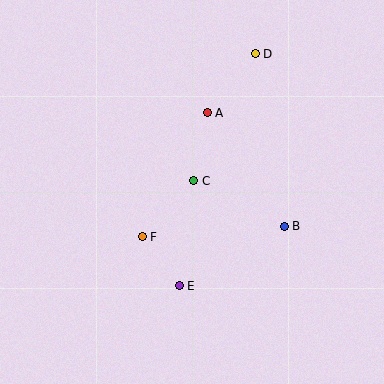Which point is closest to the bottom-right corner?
Point B is closest to the bottom-right corner.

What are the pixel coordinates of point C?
Point C is at (194, 181).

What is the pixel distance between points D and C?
The distance between D and C is 141 pixels.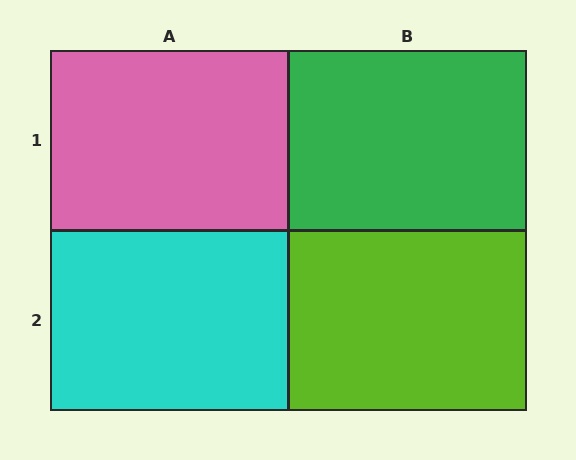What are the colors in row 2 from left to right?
Cyan, lime.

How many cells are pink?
1 cell is pink.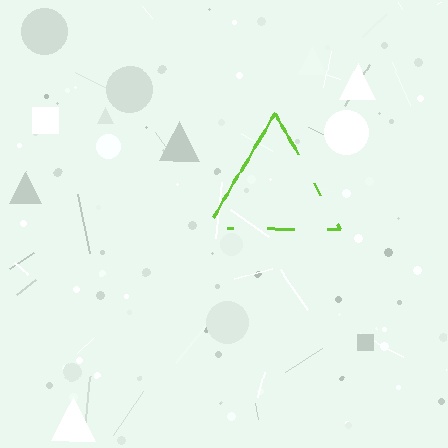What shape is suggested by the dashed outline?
The dashed outline suggests a triangle.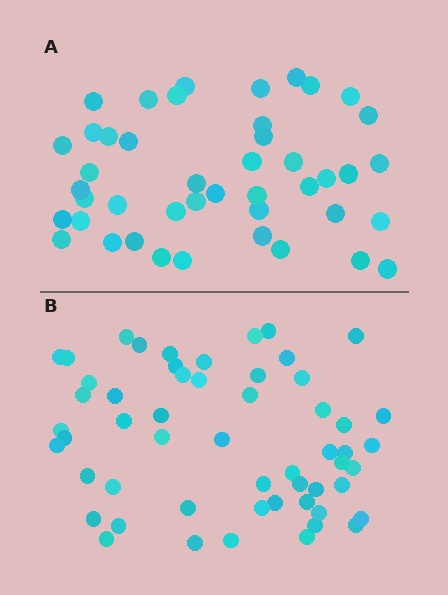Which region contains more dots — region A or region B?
Region B (the bottom region) has more dots.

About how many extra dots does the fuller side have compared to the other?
Region B has roughly 12 or so more dots than region A.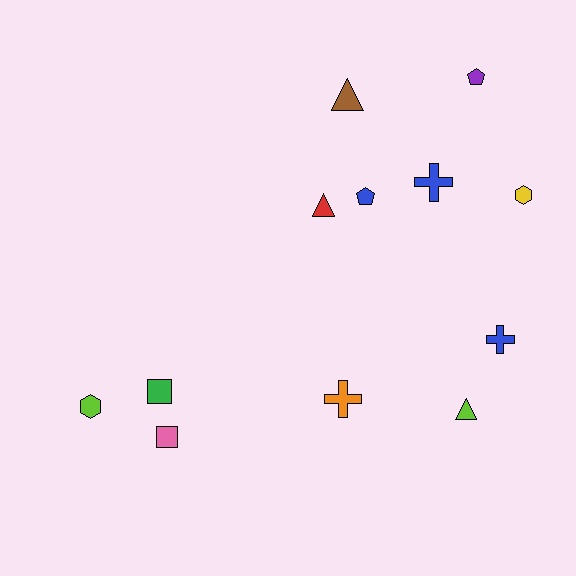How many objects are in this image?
There are 12 objects.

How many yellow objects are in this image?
There is 1 yellow object.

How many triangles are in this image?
There are 3 triangles.